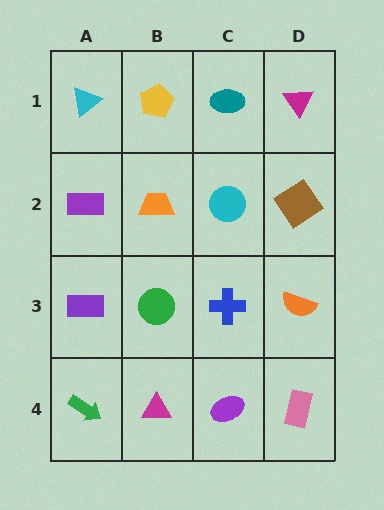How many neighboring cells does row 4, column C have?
3.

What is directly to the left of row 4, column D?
A purple ellipse.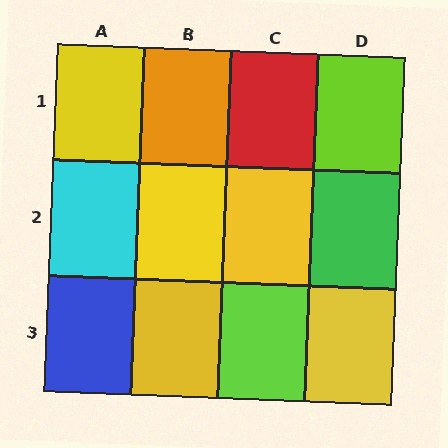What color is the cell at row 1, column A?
Yellow.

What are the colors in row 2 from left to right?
Cyan, yellow, yellow, green.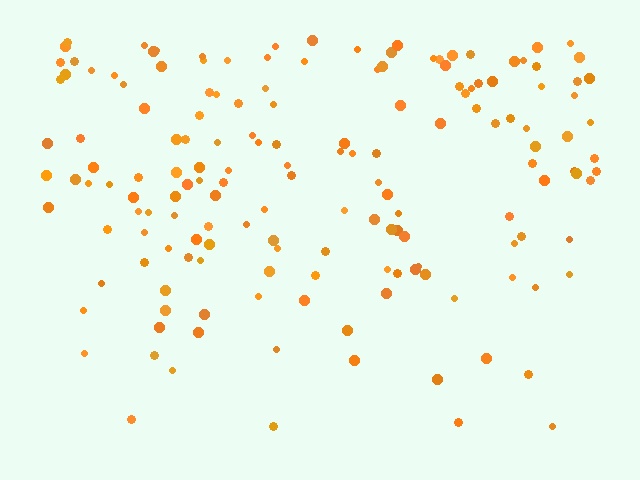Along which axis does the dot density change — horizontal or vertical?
Vertical.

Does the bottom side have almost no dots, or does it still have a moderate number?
Still a moderate number, just noticeably fewer than the top.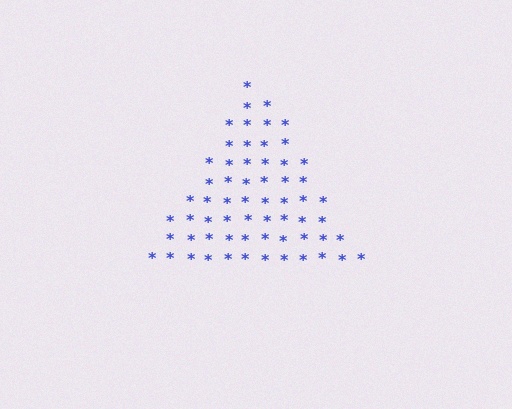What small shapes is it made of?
It is made of small asterisks.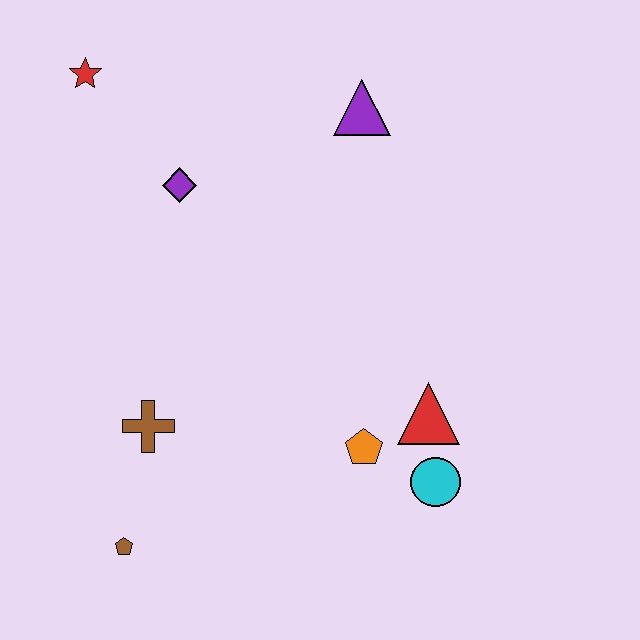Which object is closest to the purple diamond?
The red star is closest to the purple diamond.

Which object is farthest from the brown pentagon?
The purple triangle is farthest from the brown pentagon.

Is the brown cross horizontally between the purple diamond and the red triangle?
No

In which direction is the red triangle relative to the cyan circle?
The red triangle is above the cyan circle.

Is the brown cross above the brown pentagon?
Yes